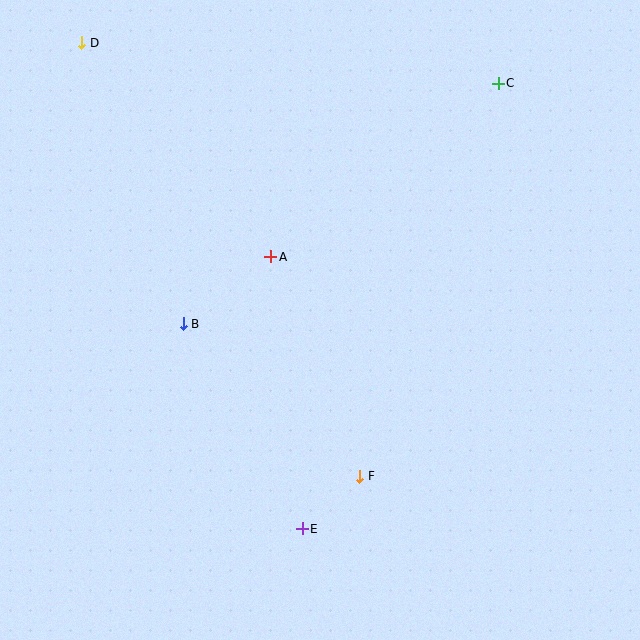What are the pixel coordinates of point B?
Point B is at (183, 324).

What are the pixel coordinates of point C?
Point C is at (498, 83).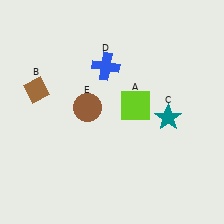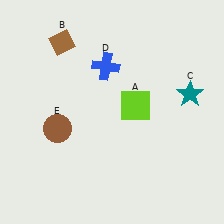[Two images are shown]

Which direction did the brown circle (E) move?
The brown circle (E) moved left.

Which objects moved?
The objects that moved are: the brown diamond (B), the teal star (C), the brown circle (E).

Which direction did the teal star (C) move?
The teal star (C) moved up.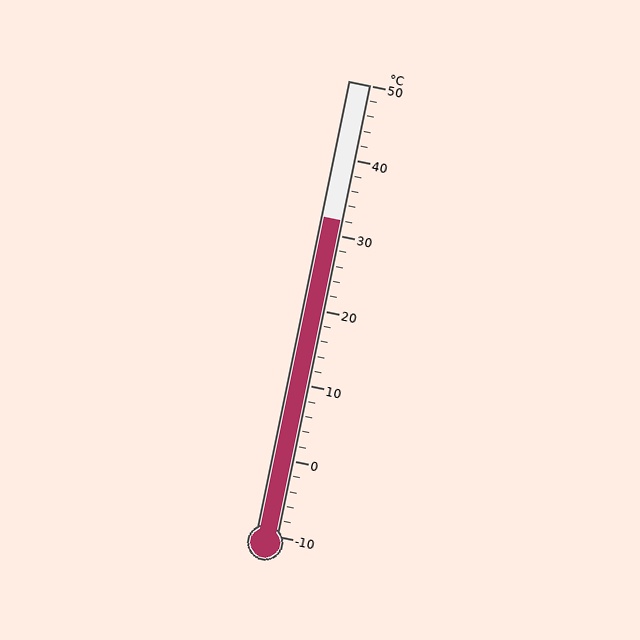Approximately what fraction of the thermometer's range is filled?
The thermometer is filled to approximately 70% of its range.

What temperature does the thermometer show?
The thermometer shows approximately 32°C.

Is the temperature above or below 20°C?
The temperature is above 20°C.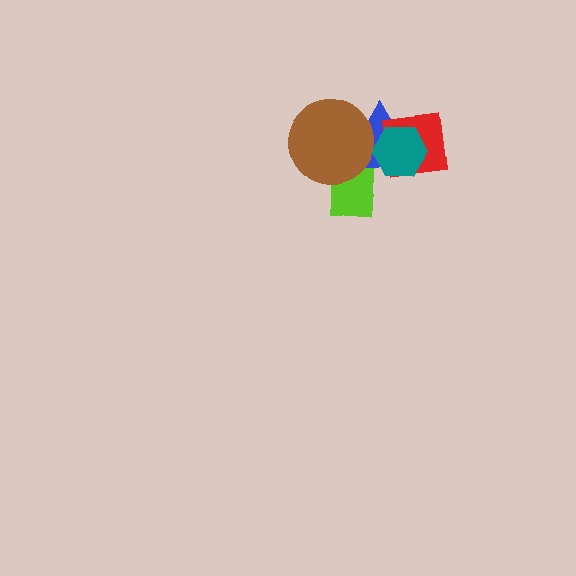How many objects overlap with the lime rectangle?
2 objects overlap with the lime rectangle.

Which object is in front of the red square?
The teal hexagon is in front of the red square.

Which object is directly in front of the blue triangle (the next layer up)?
The red square is directly in front of the blue triangle.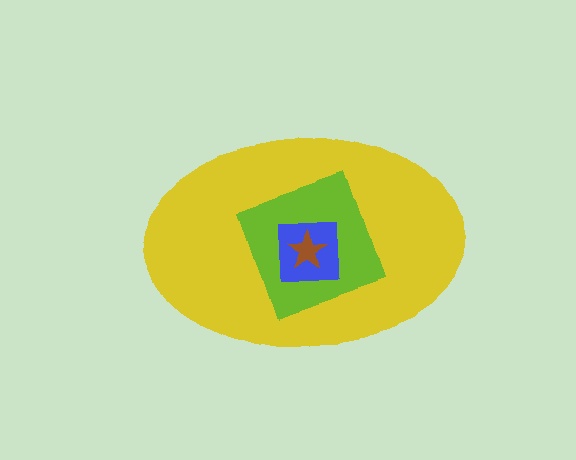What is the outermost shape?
The yellow ellipse.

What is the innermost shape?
The brown star.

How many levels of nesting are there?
4.